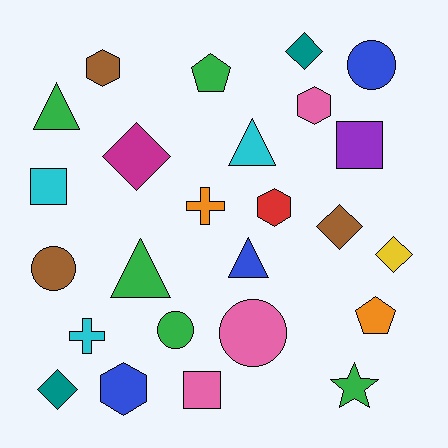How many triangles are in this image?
There are 4 triangles.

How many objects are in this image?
There are 25 objects.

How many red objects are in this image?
There is 1 red object.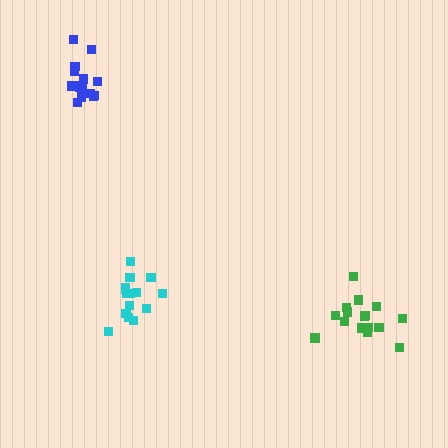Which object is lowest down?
The green cluster is bottommost.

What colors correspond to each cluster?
The clusters are colored: blue, cyan, green.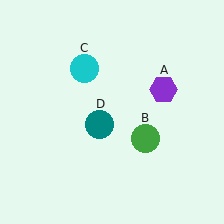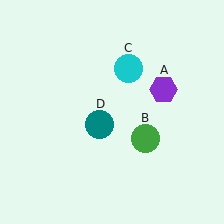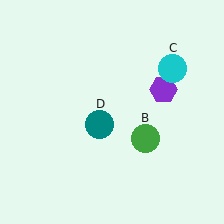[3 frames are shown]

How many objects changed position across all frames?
1 object changed position: cyan circle (object C).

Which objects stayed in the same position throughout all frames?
Purple hexagon (object A) and green circle (object B) and teal circle (object D) remained stationary.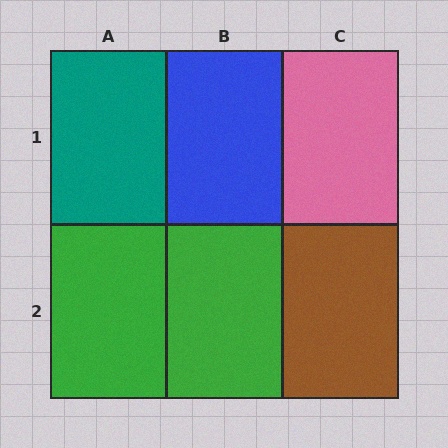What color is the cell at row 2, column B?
Green.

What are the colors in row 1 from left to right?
Teal, blue, pink.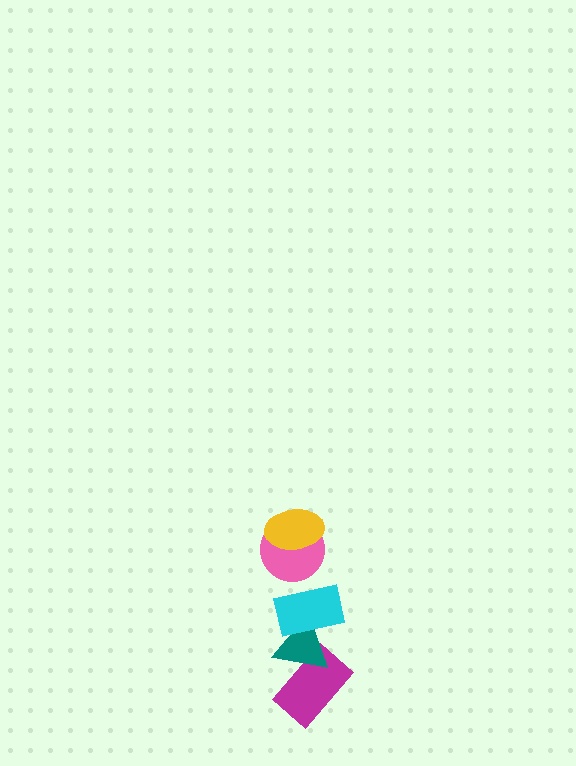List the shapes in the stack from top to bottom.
From top to bottom: the yellow ellipse, the pink circle, the cyan rectangle, the teal triangle, the magenta rectangle.